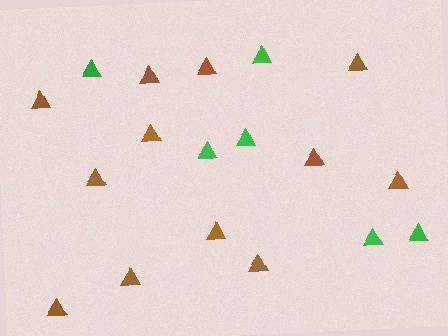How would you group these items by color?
There are 2 groups: one group of brown triangles (12) and one group of green triangles (6).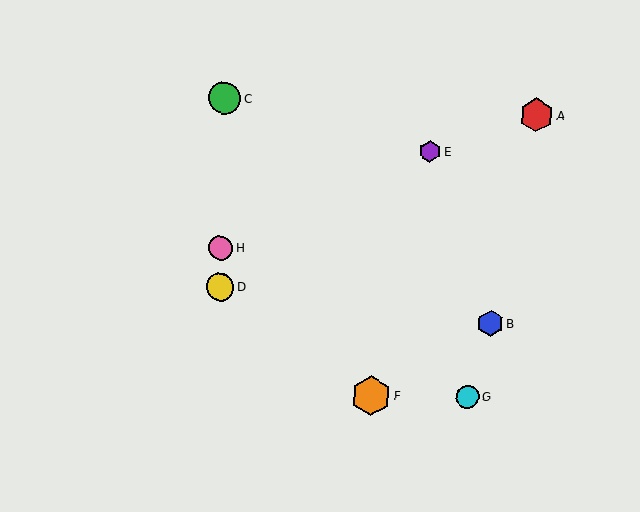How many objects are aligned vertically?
3 objects (C, D, H) are aligned vertically.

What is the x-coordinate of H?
Object H is at x≈221.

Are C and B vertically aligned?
No, C is at x≈225 and B is at x≈490.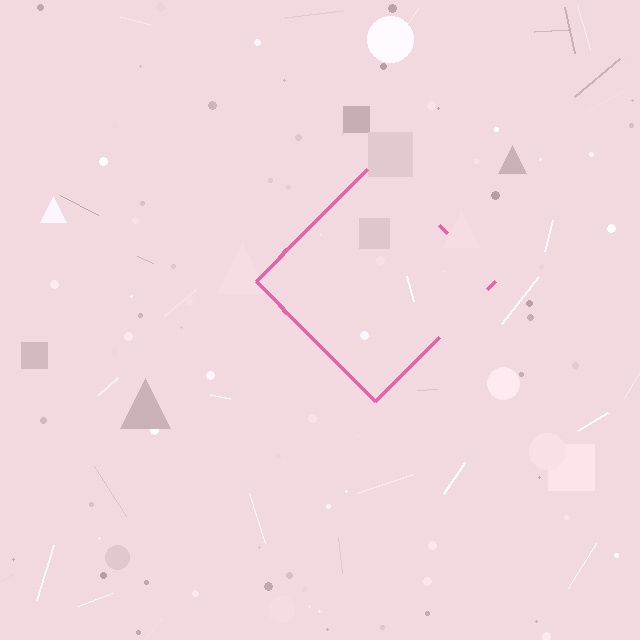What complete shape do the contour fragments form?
The contour fragments form a diamond.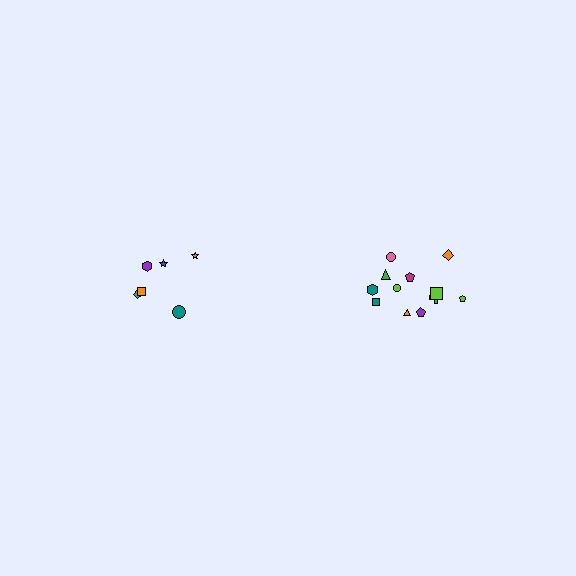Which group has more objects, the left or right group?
The right group.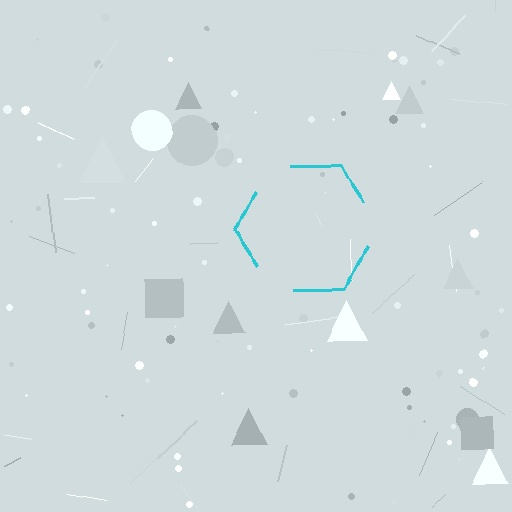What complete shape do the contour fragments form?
The contour fragments form a hexagon.